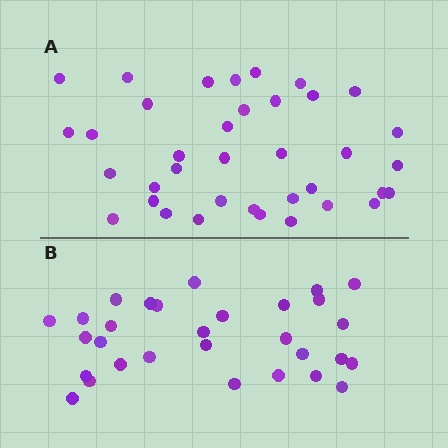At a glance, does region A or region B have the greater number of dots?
Region A (the top region) has more dots.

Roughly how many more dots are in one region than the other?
Region A has roughly 8 or so more dots than region B.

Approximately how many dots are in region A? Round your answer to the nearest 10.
About 40 dots. (The exact count is 37, which rounds to 40.)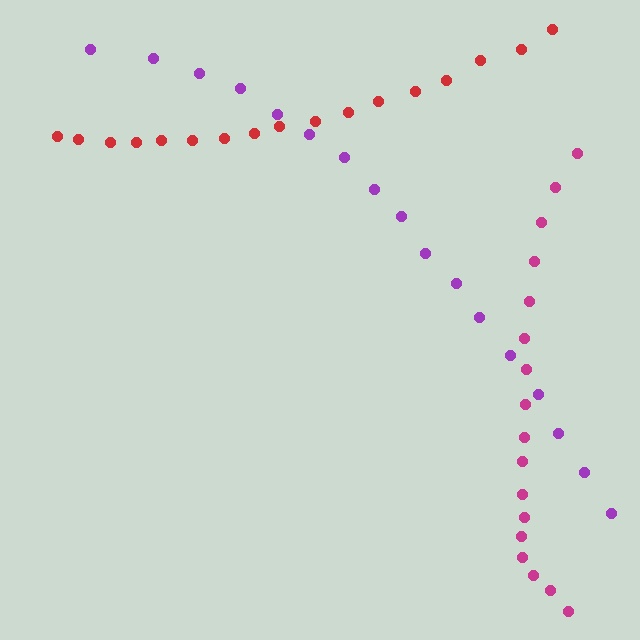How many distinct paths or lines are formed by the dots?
There are 3 distinct paths.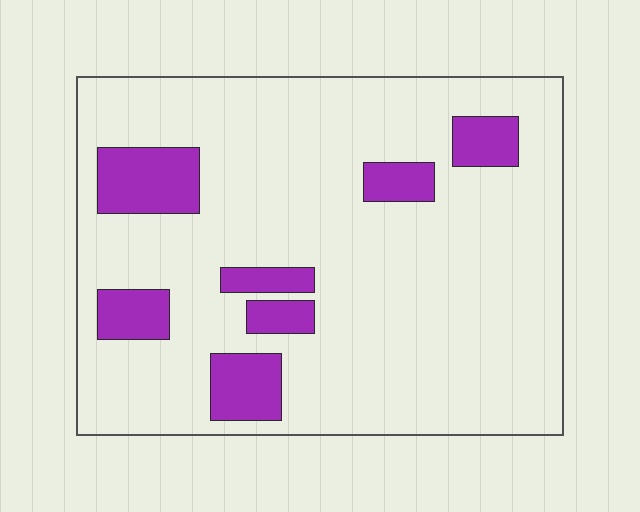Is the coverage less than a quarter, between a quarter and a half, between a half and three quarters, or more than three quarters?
Less than a quarter.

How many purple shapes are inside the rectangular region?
7.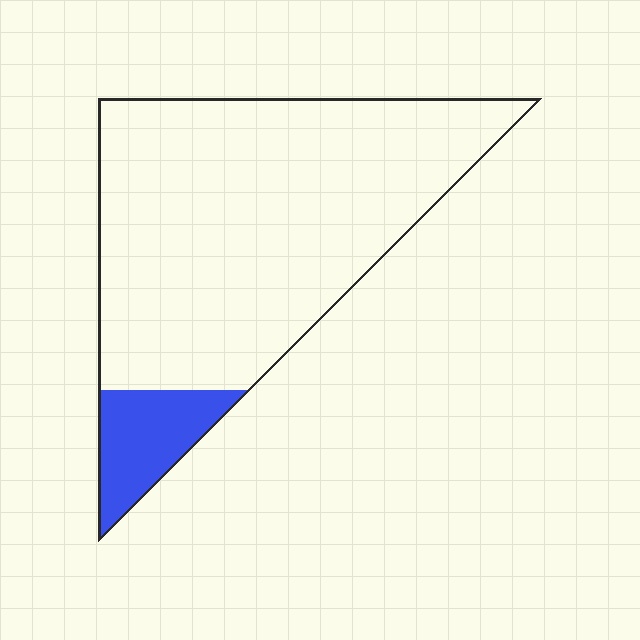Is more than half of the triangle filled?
No.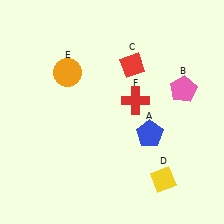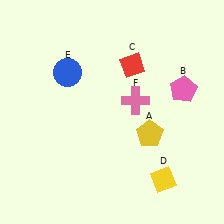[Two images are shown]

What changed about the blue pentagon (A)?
In Image 1, A is blue. In Image 2, it changed to yellow.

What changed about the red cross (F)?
In Image 1, F is red. In Image 2, it changed to pink.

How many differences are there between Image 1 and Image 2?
There are 3 differences between the two images.